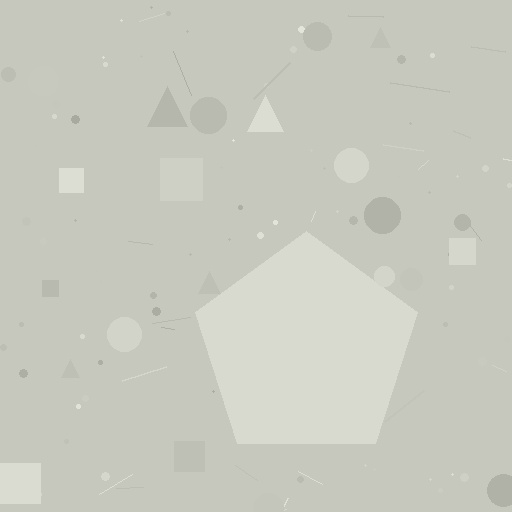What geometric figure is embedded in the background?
A pentagon is embedded in the background.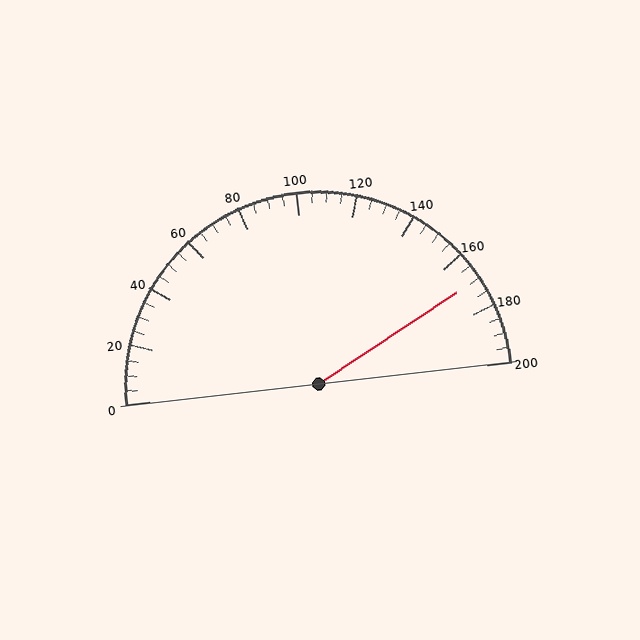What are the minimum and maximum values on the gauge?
The gauge ranges from 0 to 200.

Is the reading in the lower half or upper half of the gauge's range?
The reading is in the upper half of the range (0 to 200).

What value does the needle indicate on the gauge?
The needle indicates approximately 170.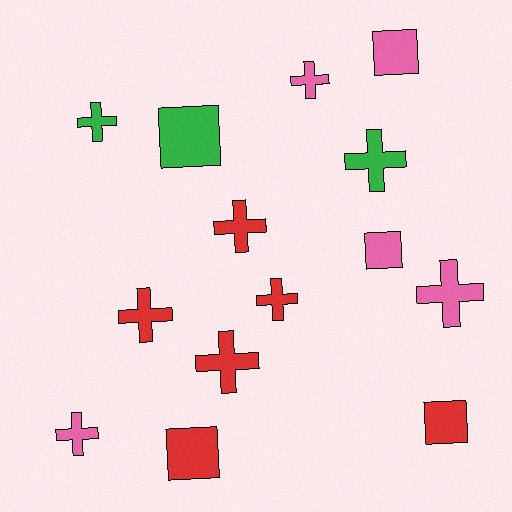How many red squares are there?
There are 2 red squares.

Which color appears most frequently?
Red, with 6 objects.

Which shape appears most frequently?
Cross, with 9 objects.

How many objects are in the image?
There are 14 objects.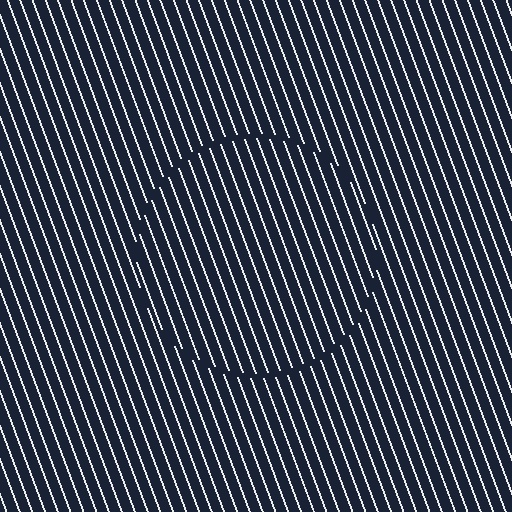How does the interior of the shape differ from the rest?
The interior of the shape contains the same grating, shifted by half a period — the contour is defined by the phase discontinuity where line-ends from the inner and outer gratings abut.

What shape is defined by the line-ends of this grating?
An illusory circle. The interior of the shape contains the same grating, shifted by half a period — the contour is defined by the phase discontinuity where line-ends from the inner and outer gratings abut.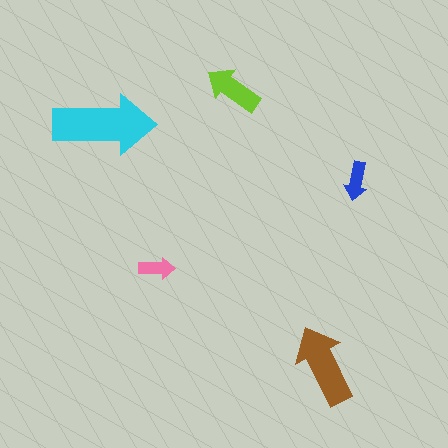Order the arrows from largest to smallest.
the cyan one, the brown one, the lime one, the blue one, the pink one.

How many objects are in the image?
There are 5 objects in the image.